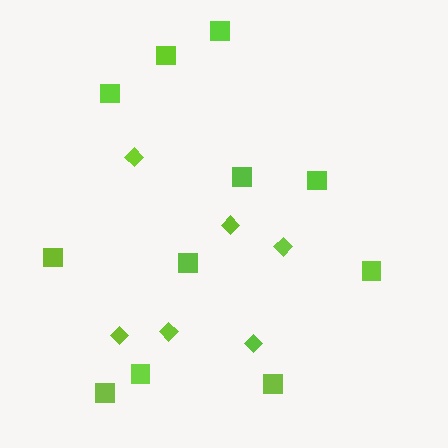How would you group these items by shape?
There are 2 groups: one group of squares (11) and one group of diamonds (6).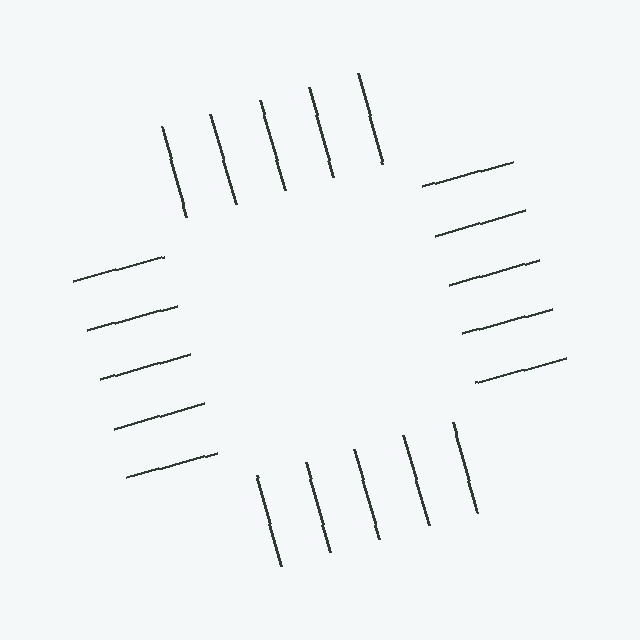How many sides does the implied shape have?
4 sides — the line-ends trace a square.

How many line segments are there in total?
20 — 5 along each of the 4 edges.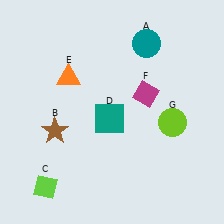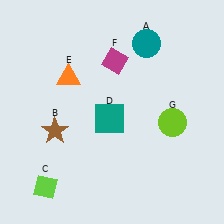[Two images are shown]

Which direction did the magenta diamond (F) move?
The magenta diamond (F) moved up.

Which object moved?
The magenta diamond (F) moved up.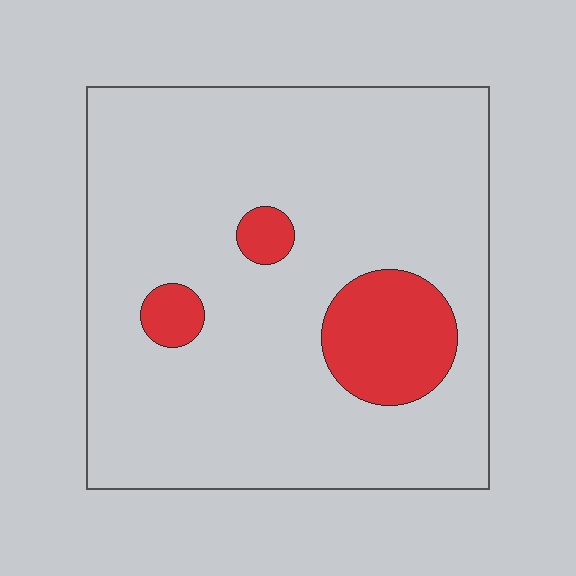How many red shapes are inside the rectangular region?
3.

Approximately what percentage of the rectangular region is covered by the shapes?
Approximately 15%.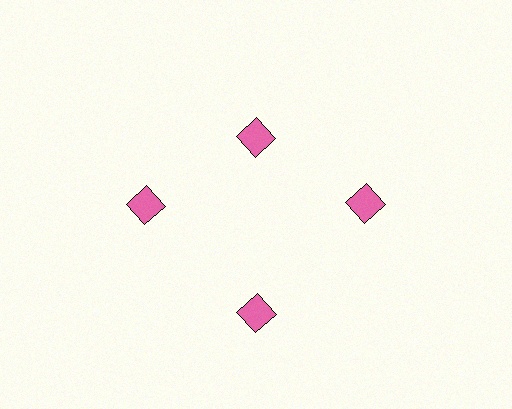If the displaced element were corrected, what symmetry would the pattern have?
It would have 4-fold rotational symmetry — the pattern would map onto itself every 90 degrees.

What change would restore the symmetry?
The symmetry would be restored by moving it outward, back onto the ring so that all 4 diamonds sit at equal angles and equal distance from the center.